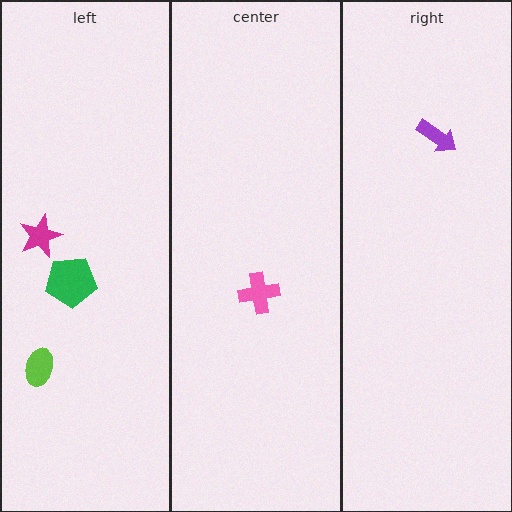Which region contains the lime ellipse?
The left region.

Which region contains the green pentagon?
The left region.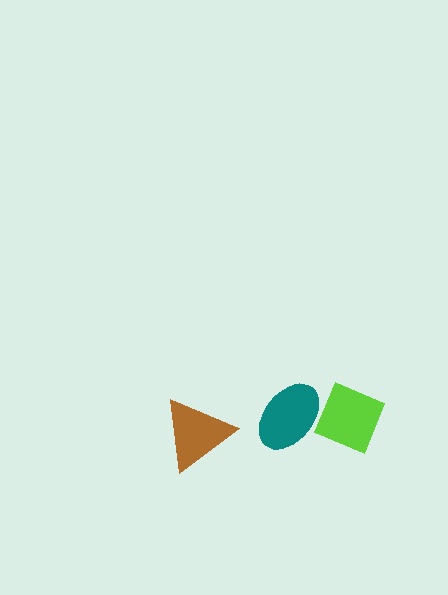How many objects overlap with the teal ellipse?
1 object overlaps with the teal ellipse.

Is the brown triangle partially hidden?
No, no other shape covers it.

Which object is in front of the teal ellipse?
The lime diamond is in front of the teal ellipse.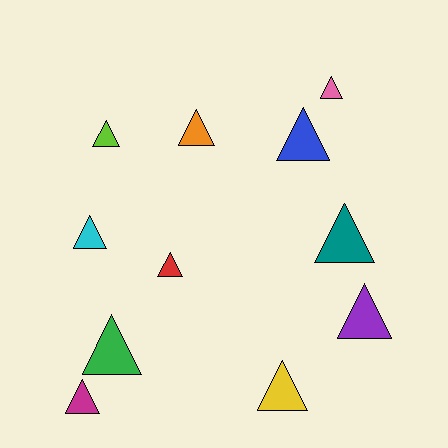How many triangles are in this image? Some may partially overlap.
There are 11 triangles.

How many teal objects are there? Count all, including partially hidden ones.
There is 1 teal object.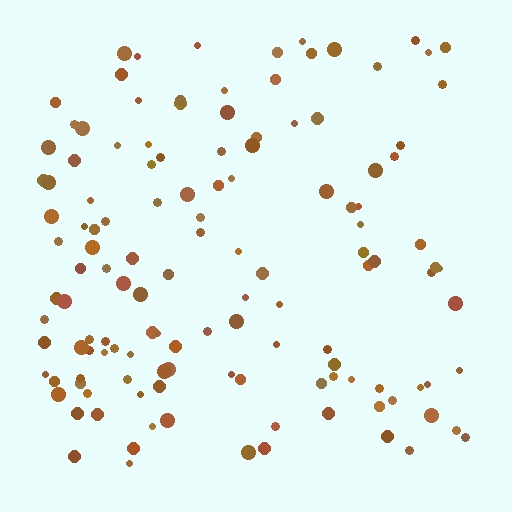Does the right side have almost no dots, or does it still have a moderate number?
Still a moderate number, just noticeably fewer than the left.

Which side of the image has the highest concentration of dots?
The left.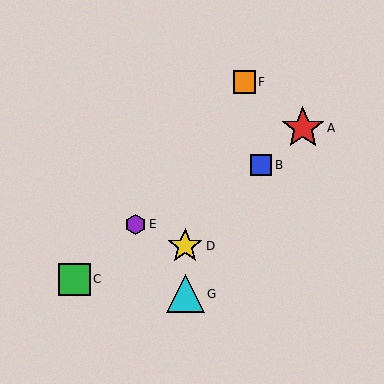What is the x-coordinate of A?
Object A is at x≈303.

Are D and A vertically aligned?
No, D is at x≈185 and A is at x≈303.